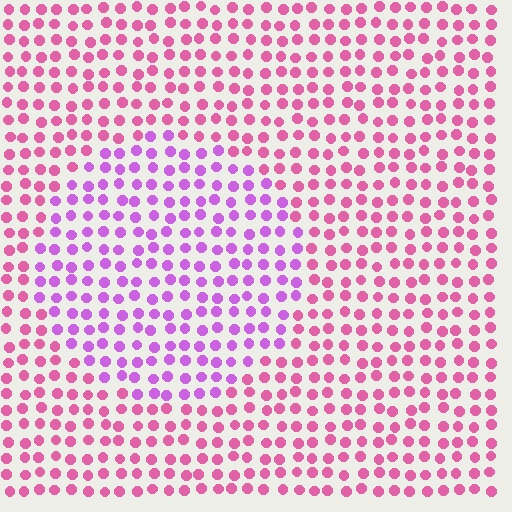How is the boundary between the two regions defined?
The boundary is defined purely by a slight shift in hue (about 38 degrees). Spacing, size, and orientation are identical on both sides.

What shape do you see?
I see a circle.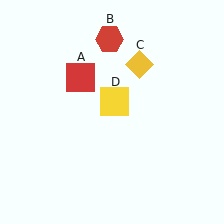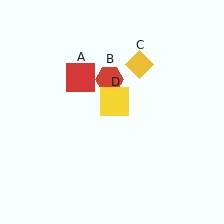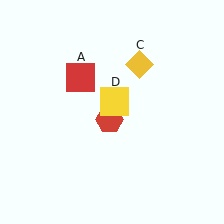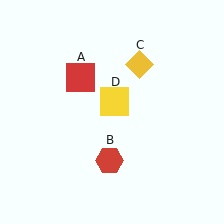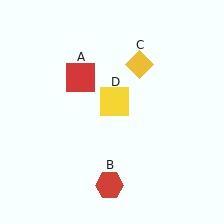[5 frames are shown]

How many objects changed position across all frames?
1 object changed position: red hexagon (object B).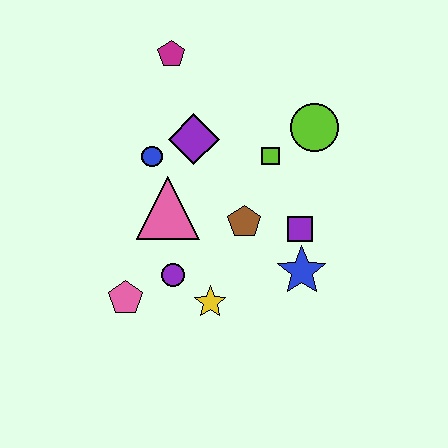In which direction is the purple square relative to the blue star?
The purple square is above the blue star.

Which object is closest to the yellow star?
The purple circle is closest to the yellow star.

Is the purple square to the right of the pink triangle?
Yes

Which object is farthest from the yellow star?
The magenta pentagon is farthest from the yellow star.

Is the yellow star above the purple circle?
No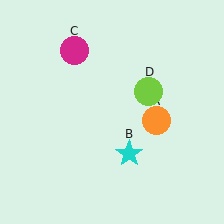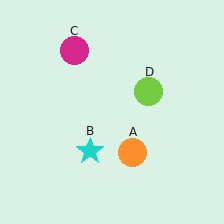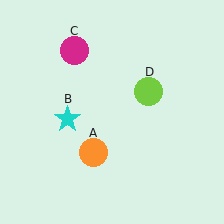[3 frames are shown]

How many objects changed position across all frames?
2 objects changed position: orange circle (object A), cyan star (object B).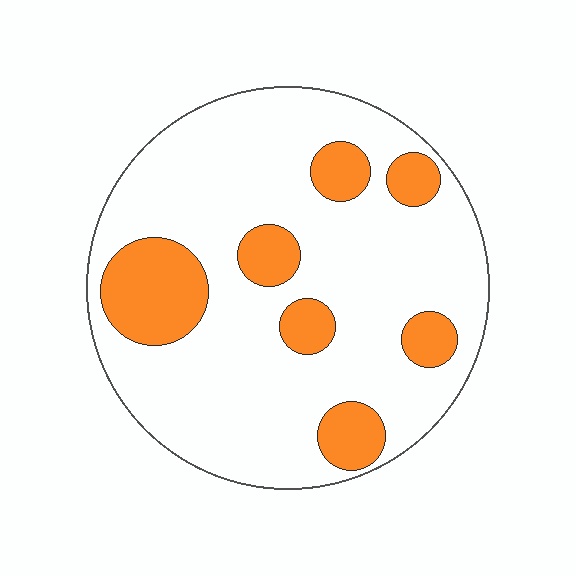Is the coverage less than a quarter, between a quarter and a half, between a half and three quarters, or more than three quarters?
Less than a quarter.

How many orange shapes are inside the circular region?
7.